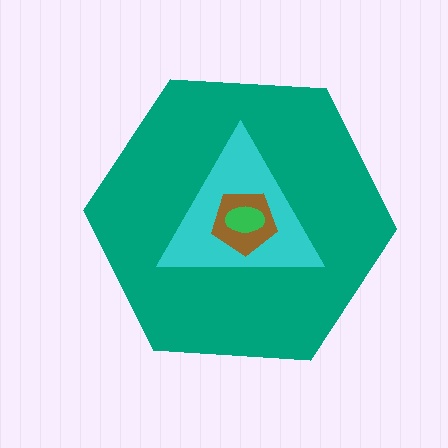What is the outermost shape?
The teal hexagon.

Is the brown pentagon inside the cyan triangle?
Yes.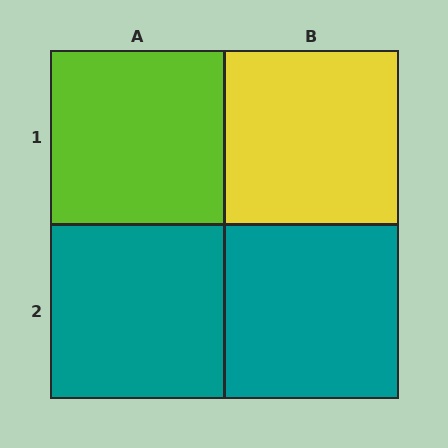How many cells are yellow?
1 cell is yellow.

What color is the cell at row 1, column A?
Lime.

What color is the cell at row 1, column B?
Yellow.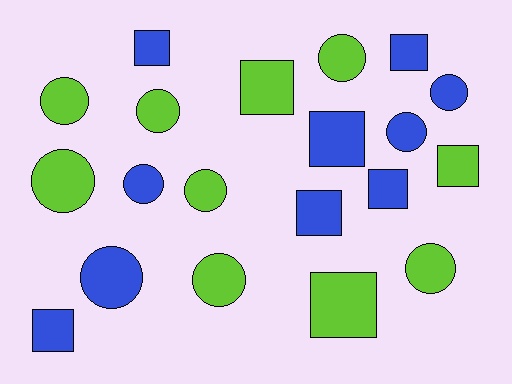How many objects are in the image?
There are 20 objects.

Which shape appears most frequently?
Circle, with 11 objects.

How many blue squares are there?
There are 6 blue squares.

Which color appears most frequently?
Lime, with 10 objects.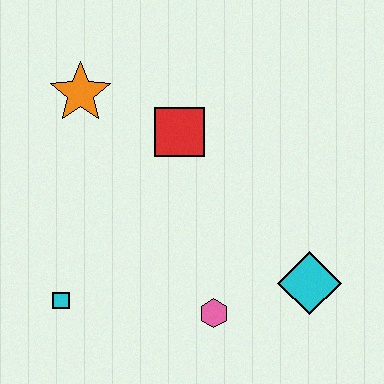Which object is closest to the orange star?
The red square is closest to the orange star.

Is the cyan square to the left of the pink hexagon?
Yes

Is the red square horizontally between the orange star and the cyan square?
No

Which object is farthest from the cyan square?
The cyan diamond is farthest from the cyan square.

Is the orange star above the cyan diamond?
Yes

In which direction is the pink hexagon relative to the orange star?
The pink hexagon is below the orange star.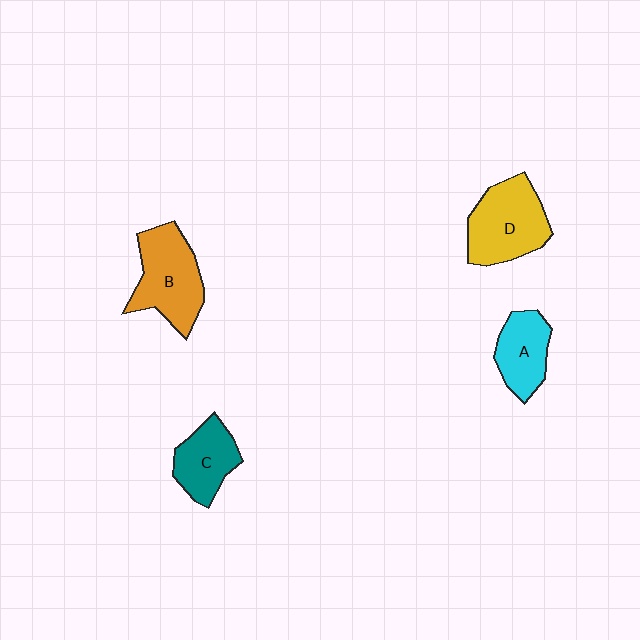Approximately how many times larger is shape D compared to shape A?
Approximately 1.5 times.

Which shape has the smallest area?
Shape A (cyan).